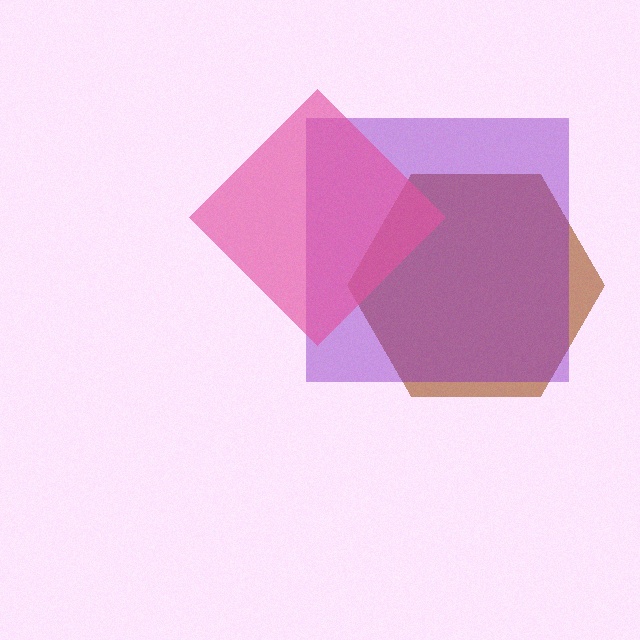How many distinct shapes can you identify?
There are 3 distinct shapes: a brown hexagon, a purple square, a pink diamond.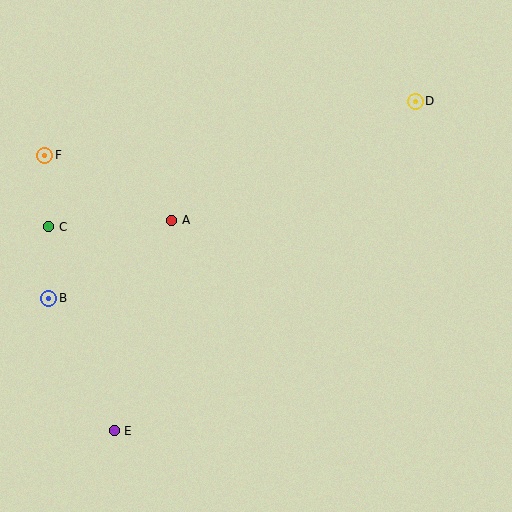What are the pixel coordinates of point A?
Point A is at (172, 220).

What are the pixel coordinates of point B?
Point B is at (49, 298).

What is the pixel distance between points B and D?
The distance between B and D is 416 pixels.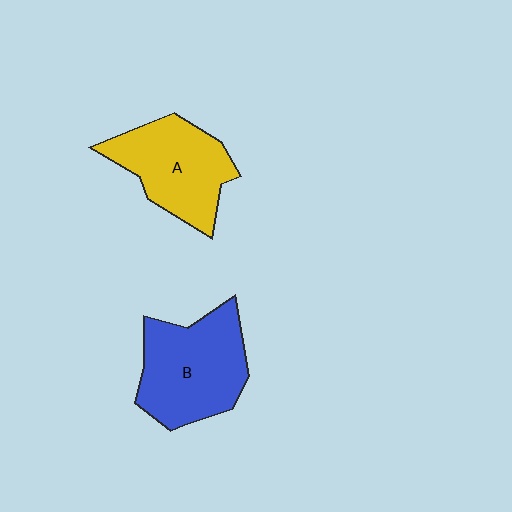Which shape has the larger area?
Shape B (blue).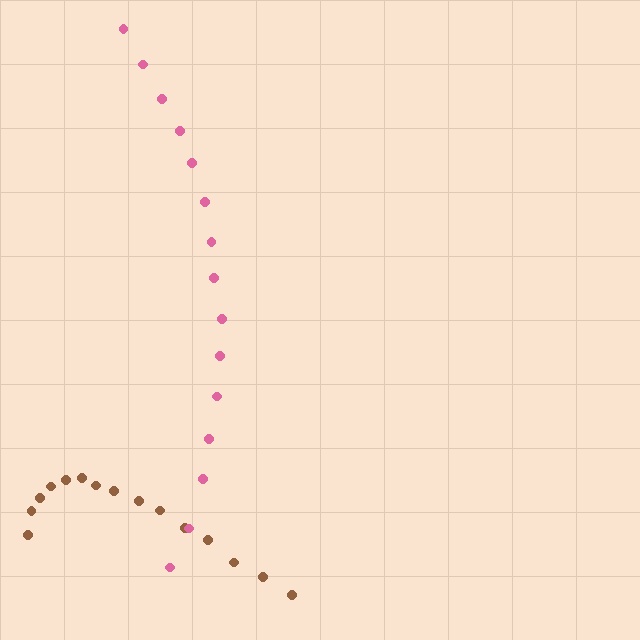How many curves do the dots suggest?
There are 2 distinct paths.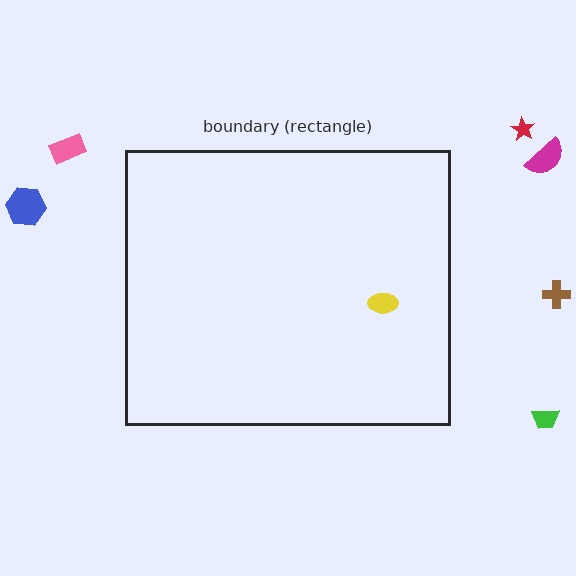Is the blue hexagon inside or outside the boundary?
Outside.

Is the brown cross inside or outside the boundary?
Outside.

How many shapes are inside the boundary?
1 inside, 6 outside.